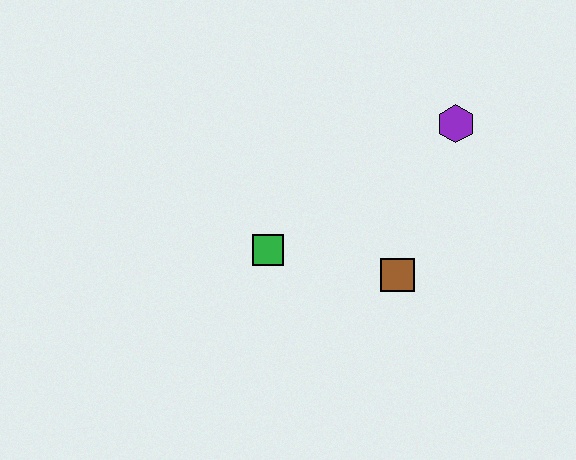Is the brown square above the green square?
No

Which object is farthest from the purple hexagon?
The green square is farthest from the purple hexagon.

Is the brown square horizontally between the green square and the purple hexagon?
Yes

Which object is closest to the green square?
The brown square is closest to the green square.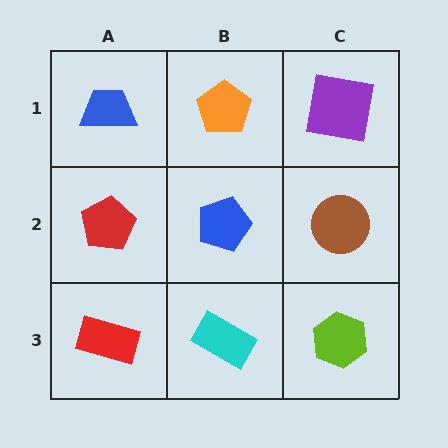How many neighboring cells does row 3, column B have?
3.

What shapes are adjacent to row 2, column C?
A purple square (row 1, column C), a lime hexagon (row 3, column C), a blue pentagon (row 2, column B).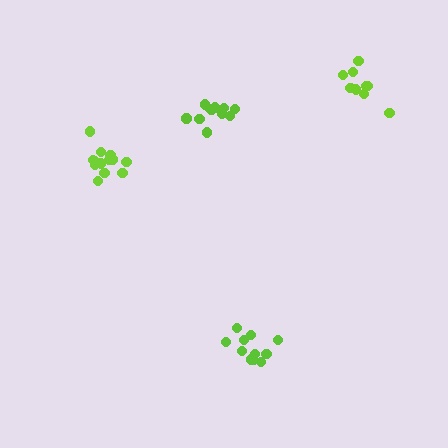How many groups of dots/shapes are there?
There are 4 groups.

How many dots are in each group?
Group 1: 11 dots, Group 2: 12 dots, Group 3: 13 dots, Group 4: 9 dots (45 total).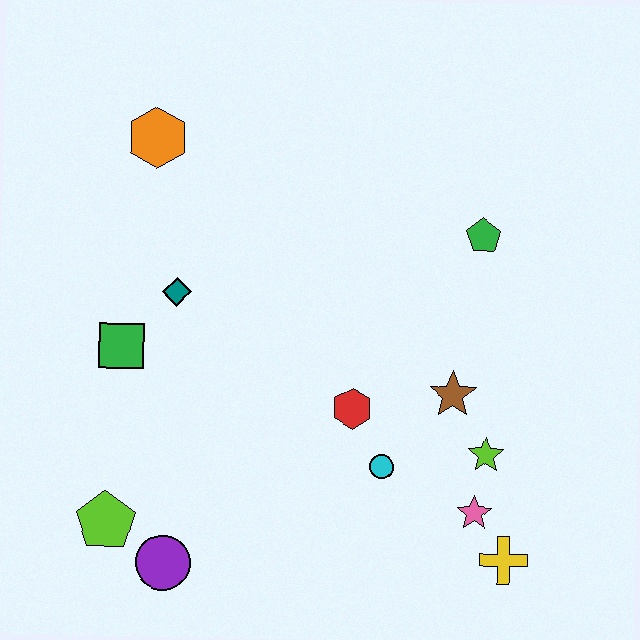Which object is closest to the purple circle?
The lime pentagon is closest to the purple circle.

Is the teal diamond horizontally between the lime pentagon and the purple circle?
No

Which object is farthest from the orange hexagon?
The yellow cross is farthest from the orange hexagon.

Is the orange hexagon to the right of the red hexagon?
No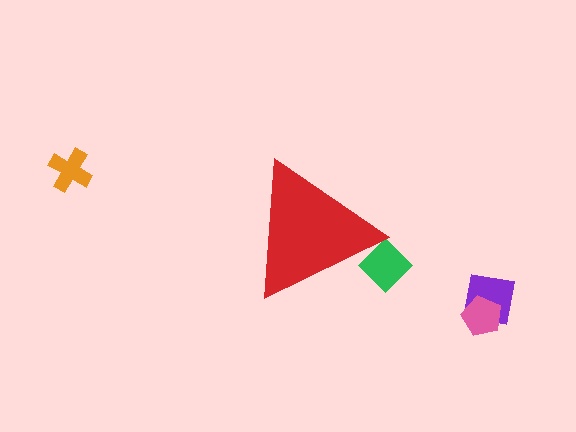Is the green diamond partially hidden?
Yes, the green diamond is partially hidden behind the red triangle.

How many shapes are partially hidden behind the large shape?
1 shape is partially hidden.